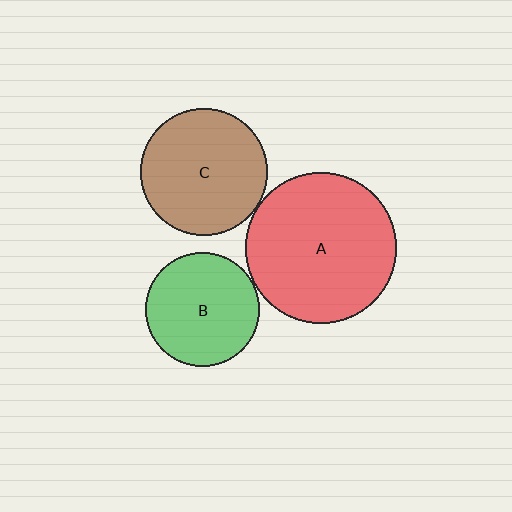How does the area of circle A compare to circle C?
Approximately 1.4 times.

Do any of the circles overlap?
No, none of the circles overlap.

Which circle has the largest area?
Circle A (red).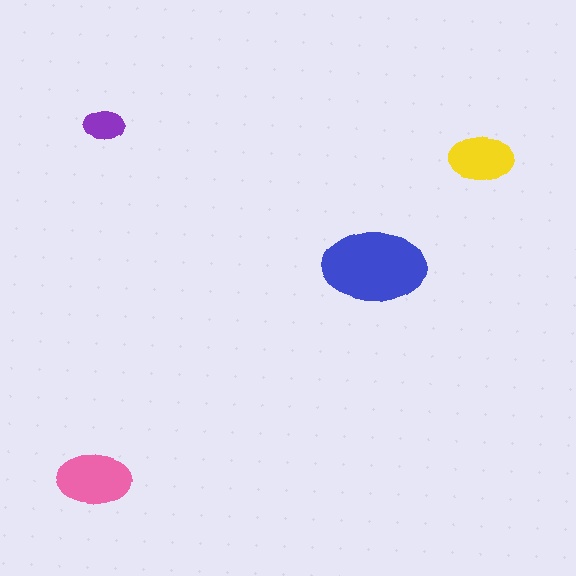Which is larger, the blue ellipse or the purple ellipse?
The blue one.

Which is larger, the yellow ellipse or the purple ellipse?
The yellow one.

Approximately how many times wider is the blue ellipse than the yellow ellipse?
About 1.5 times wider.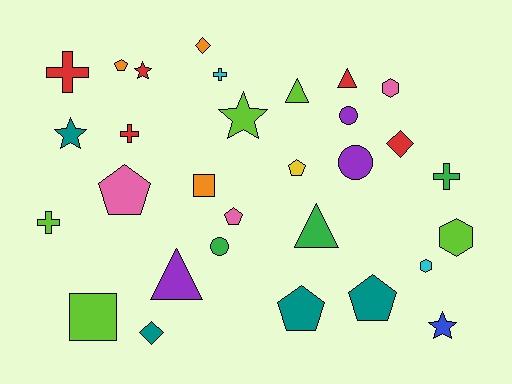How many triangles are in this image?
There are 4 triangles.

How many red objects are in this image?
There are 5 red objects.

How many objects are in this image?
There are 30 objects.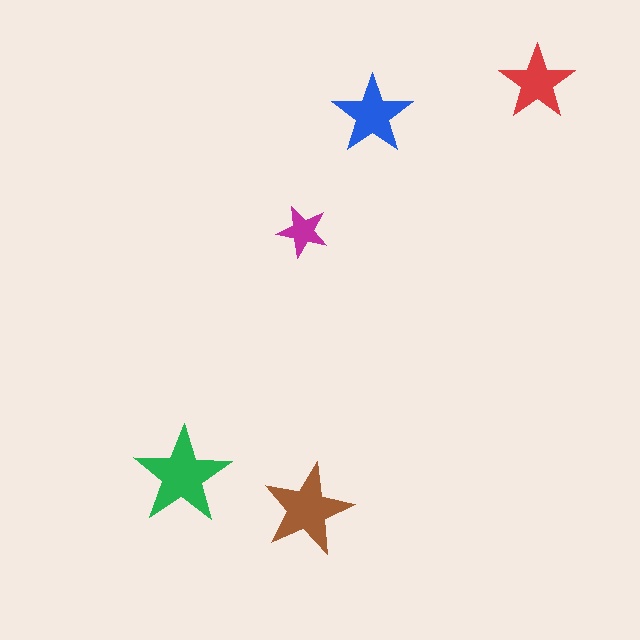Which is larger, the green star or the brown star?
The green one.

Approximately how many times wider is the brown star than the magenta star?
About 2 times wider.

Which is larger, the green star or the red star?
The green one.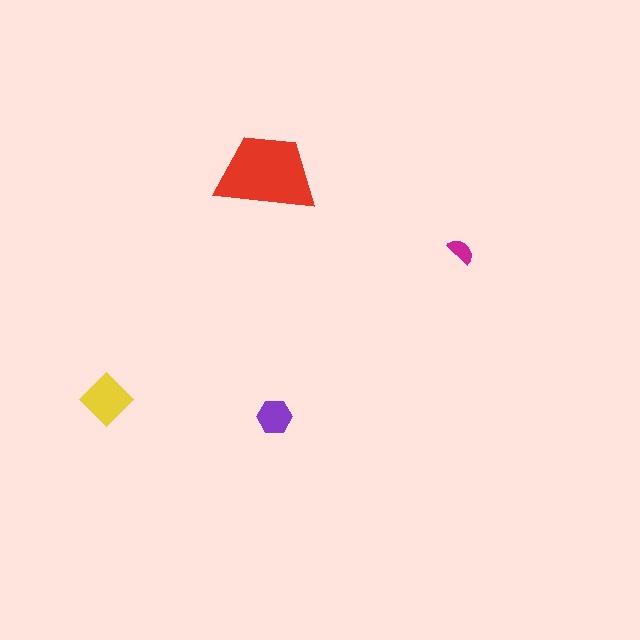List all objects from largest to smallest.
The red trapezoid, the yellow diamond, the purple hexagon, the magenta semicircle.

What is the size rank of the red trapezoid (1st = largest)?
1st.